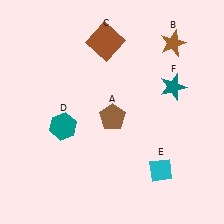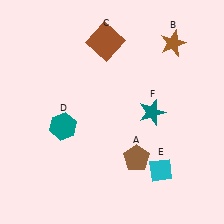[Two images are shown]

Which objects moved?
The objects that moved are: the brown pentagon (A), the teal star (F).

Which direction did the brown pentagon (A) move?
The brown pentagon (A) moved down.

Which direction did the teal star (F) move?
The teal star (F) moved down.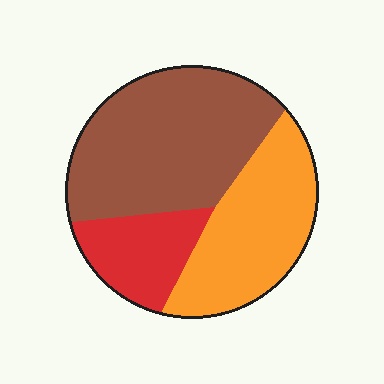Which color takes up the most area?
Brown, at roughly 50%.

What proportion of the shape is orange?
Orange takes up about one third (1/3) of the shape.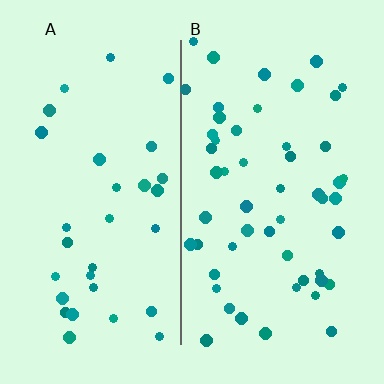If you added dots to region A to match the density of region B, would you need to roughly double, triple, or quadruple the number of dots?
Approximately double.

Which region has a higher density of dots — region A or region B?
B (the right).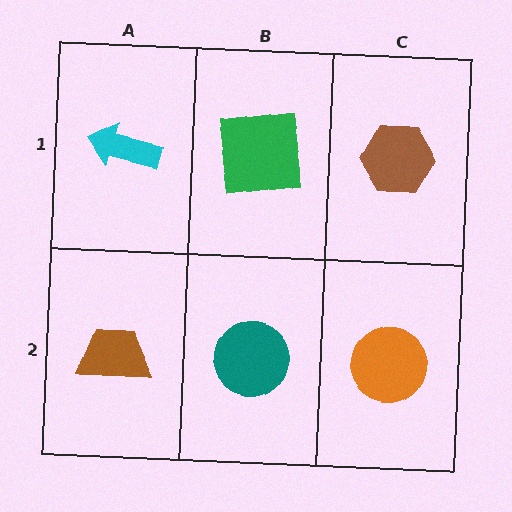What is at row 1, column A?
A cyan arrow.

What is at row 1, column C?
A brown hexagon.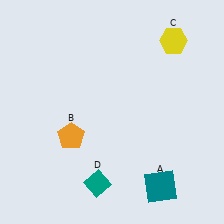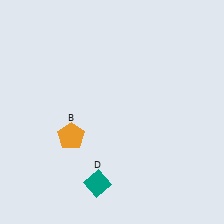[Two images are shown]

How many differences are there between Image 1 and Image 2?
There are 2 differences between the two images.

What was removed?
The teal square (A), the yellow hexagon (C) were removed in Image 2.